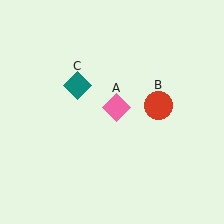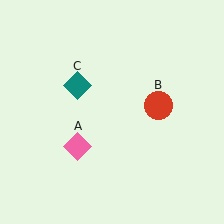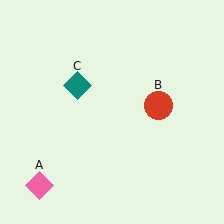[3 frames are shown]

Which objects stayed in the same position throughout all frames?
Red circle (object B) and teal diamond (object C) remained stationary.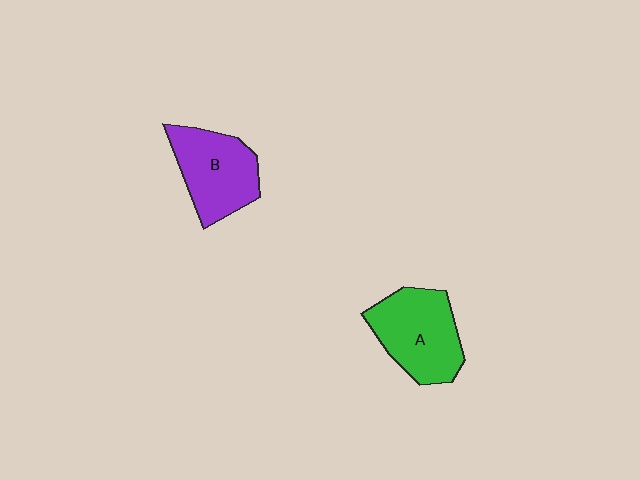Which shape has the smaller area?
Shape B (purple).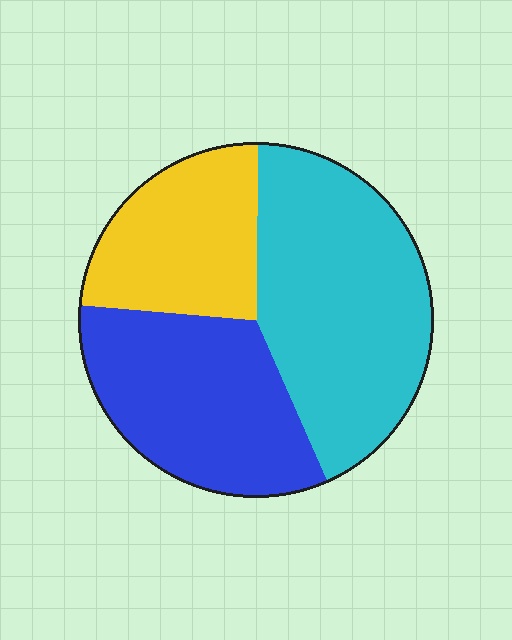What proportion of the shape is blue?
Blue covers 33% of the shape.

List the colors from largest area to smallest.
From largest to smallest: cyan, blue, yellow.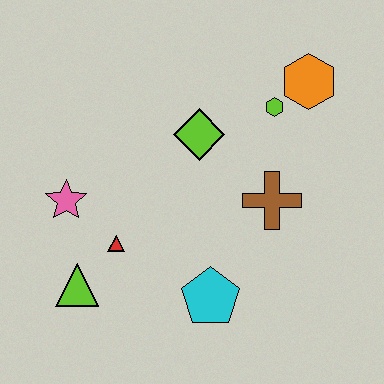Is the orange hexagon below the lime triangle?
No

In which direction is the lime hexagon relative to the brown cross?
The lime hexagon is above the brown cross.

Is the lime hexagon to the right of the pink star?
Yes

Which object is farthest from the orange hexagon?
The lime triangle is farthest from the orange hexagon.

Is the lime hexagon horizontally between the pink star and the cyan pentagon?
No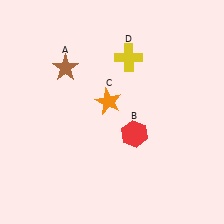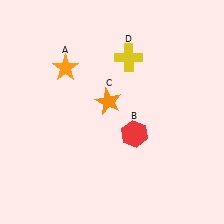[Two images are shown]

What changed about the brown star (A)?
In Image 1, A is brown. In Image 2, it changed to orange.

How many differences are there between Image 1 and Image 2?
There is 1 difference between the two images.